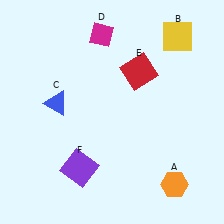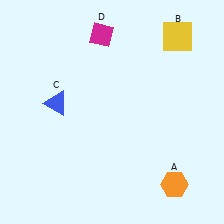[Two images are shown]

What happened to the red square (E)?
The red square (E) was removed in Image 2. It was in the top-right area of Image 1.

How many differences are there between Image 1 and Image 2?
There are 2 differences between the two images.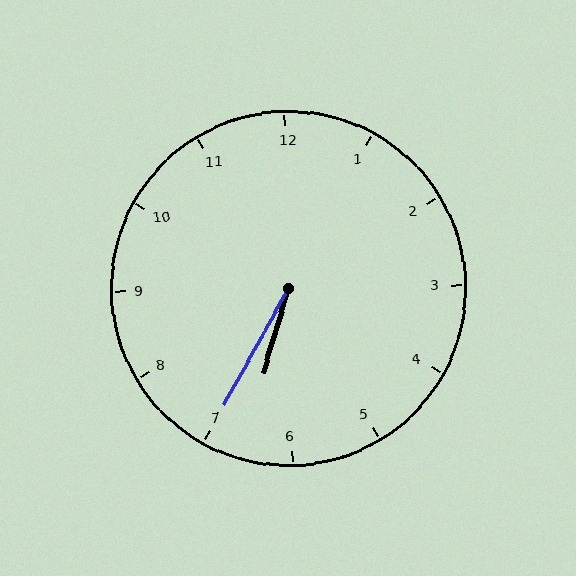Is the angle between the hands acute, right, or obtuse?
It is acute.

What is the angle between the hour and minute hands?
Approximately 12 degrees.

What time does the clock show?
6:35.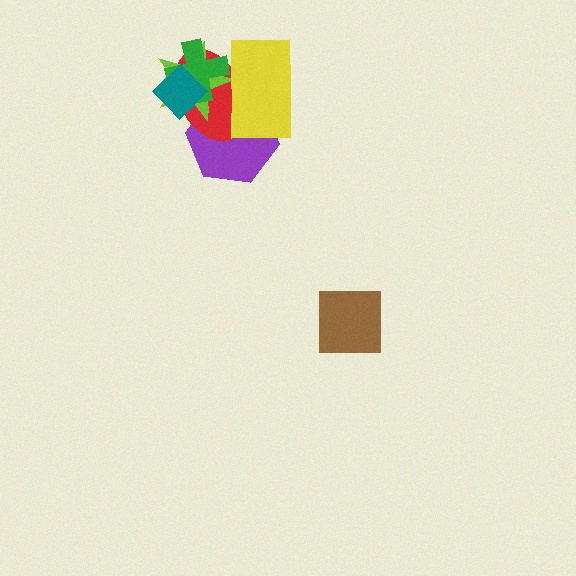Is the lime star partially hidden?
Yes, it is partially covered by another shape.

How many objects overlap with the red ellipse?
5 objects overlap with the red ellipse.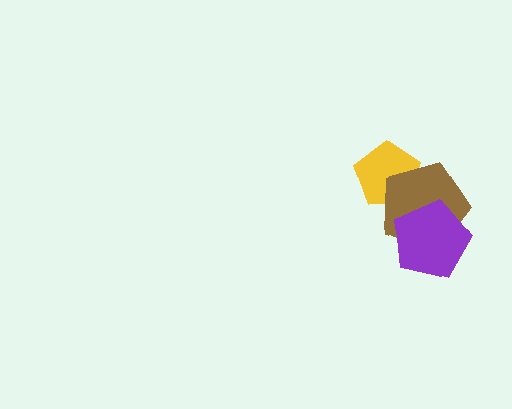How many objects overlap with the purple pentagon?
1 object overlaps with the purple pentagon.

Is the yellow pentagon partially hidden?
Yes, it is partially covered by another shape.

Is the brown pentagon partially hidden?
Yes, it is partially covered by another shape.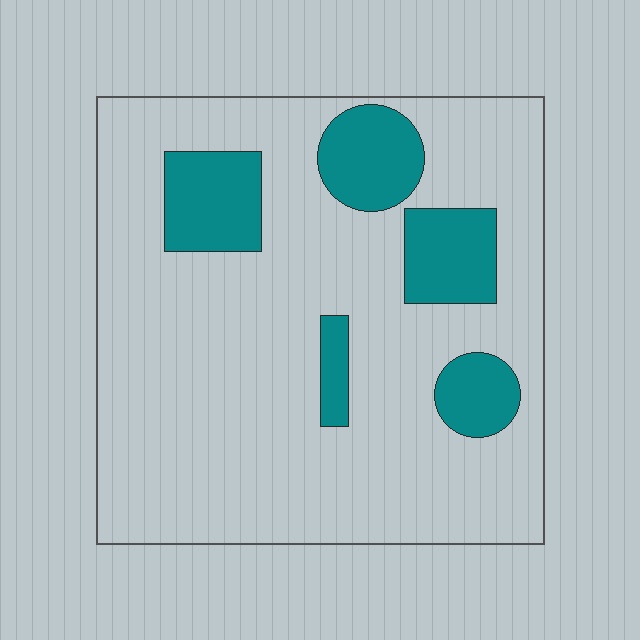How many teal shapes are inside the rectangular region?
5.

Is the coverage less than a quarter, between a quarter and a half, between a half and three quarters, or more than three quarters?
Less than a quarter.